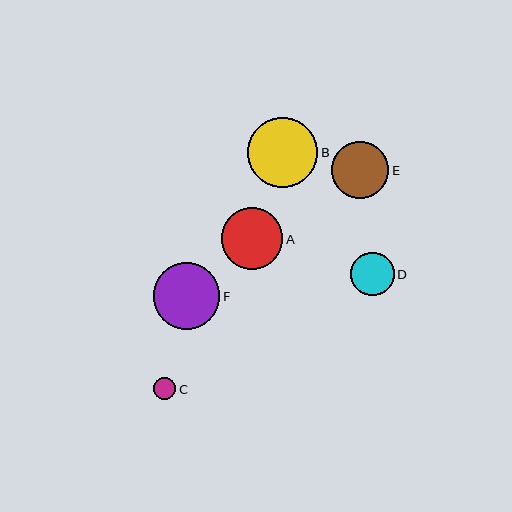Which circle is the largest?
Circle B is the largest with a size of approximately 70 pixels.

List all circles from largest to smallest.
From largest to smallest: B, F, A, E, D, C.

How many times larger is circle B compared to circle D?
Circle B is approximately 1.6 times the size of circle D.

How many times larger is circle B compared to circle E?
Circle B is approximately 1.2 times the size of circle E.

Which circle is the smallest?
Circle C is the smallest with a size of approximately 22 pixels.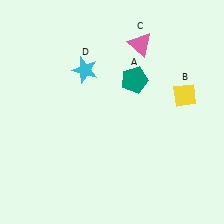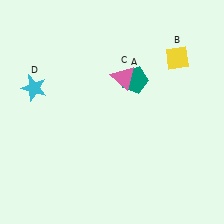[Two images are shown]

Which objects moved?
The objects that moved are: the yellow diamond (B), the pink triangle (C), the cyan star (D).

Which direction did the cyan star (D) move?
The cyan star (D) moved left.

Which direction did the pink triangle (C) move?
The pink triangle (C) moved down.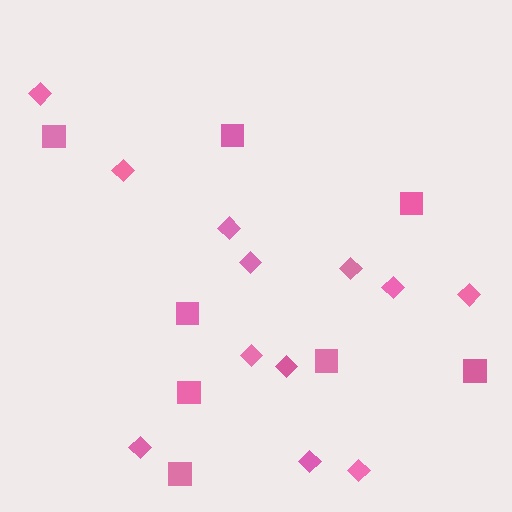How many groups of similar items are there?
There are 2 groups: one group of diamonds (12) and one group of squares (8).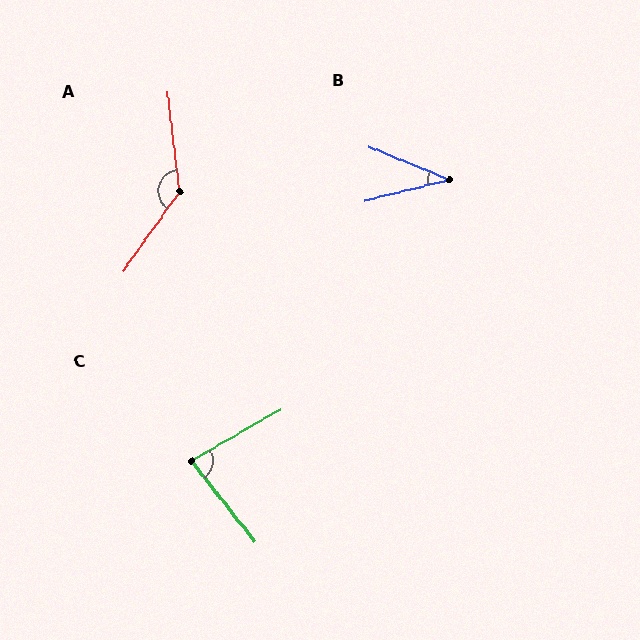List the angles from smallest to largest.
B (36°), C (81°), A (138°).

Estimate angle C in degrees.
Approximately 81 degrees.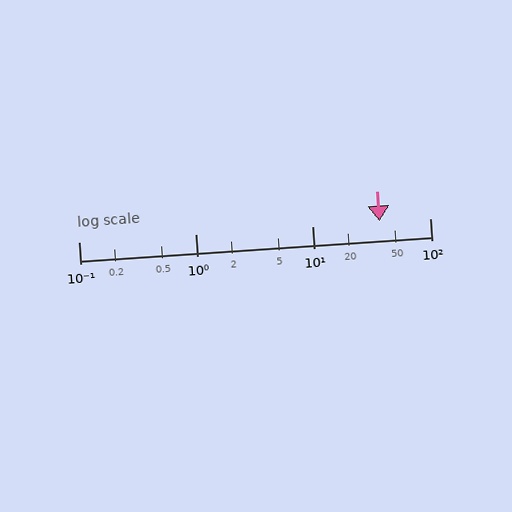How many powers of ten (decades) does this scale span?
The scale spans 3 decades, from 0.1 to 100.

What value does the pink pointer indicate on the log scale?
The pointer indicates approximately 37.